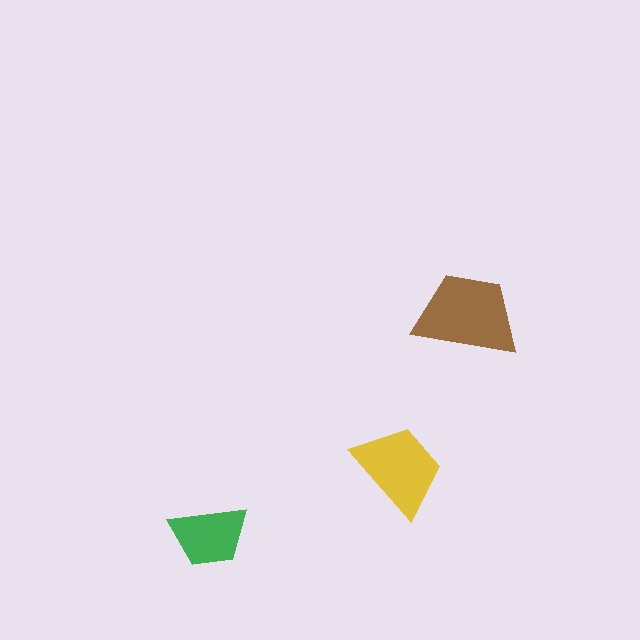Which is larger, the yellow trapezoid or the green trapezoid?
The yellow one.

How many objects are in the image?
There are 3 objects in the image.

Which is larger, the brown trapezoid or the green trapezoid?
The brown one.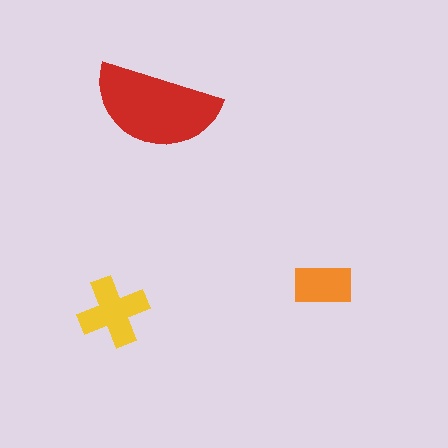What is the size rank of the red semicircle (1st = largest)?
1st.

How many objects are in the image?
There are 3 objects in the image.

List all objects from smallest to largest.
The orange rectangle, the yellow cross, the red semicircle.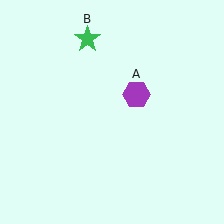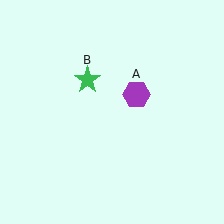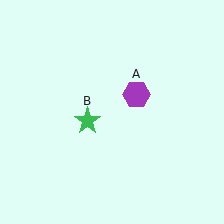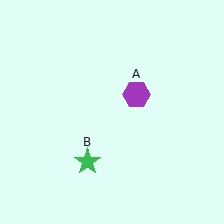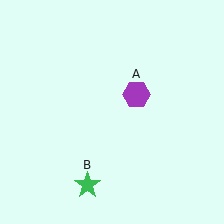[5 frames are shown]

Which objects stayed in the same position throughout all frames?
Purple hexagon (object A) remained stationary.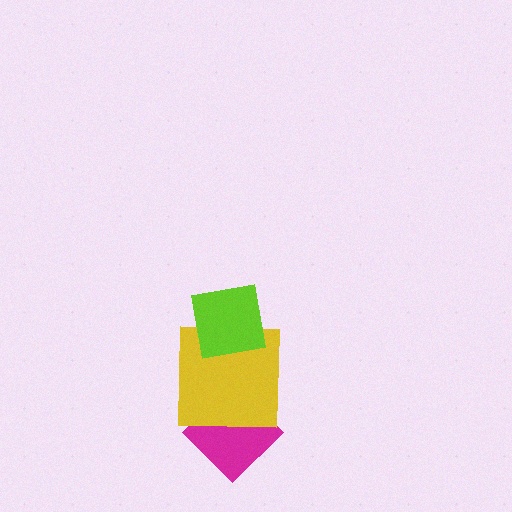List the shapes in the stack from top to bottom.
From top to bottom: the lime square, the yellow square, the magenta diamond.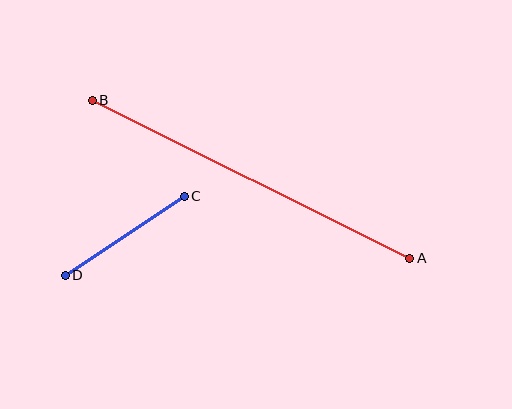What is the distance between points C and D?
The distance is approximately 143 pixels.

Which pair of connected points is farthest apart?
Points A and B are farthest apart.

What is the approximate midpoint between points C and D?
The midpoint is at approximately (125, 236) pixels.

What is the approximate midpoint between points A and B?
The midpoint is at approximately (251, 179) pixels.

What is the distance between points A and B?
The distance is approximately 355 pixels.